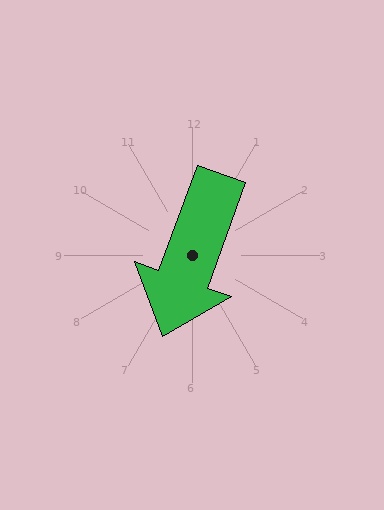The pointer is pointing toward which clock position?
Roughly 7 o'clock.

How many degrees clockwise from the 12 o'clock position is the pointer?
Approximately 200 degrees.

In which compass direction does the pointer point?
South.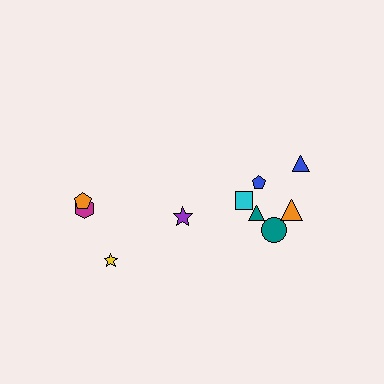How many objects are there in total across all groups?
There are 10 objects.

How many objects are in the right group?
There are 7 objects.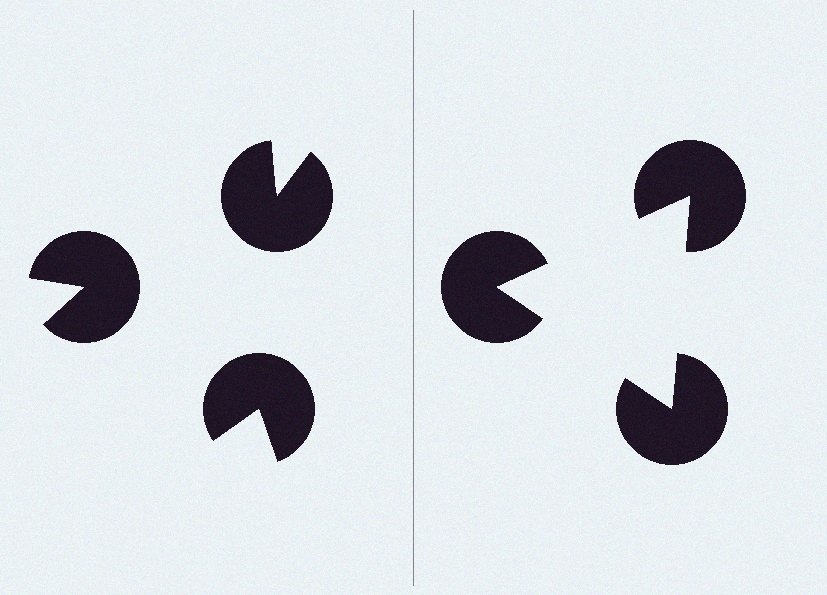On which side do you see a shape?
An illusory triangle appears on the right side. On the left side the wedge cuts are rotated, so no coherent shape forms.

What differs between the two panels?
The pac-man discs are positioned identically on both sides; only the wedge orientations differ. On the right they align to a triangle; on the left they are misaligned.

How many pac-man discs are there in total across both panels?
6 — 3 on each side.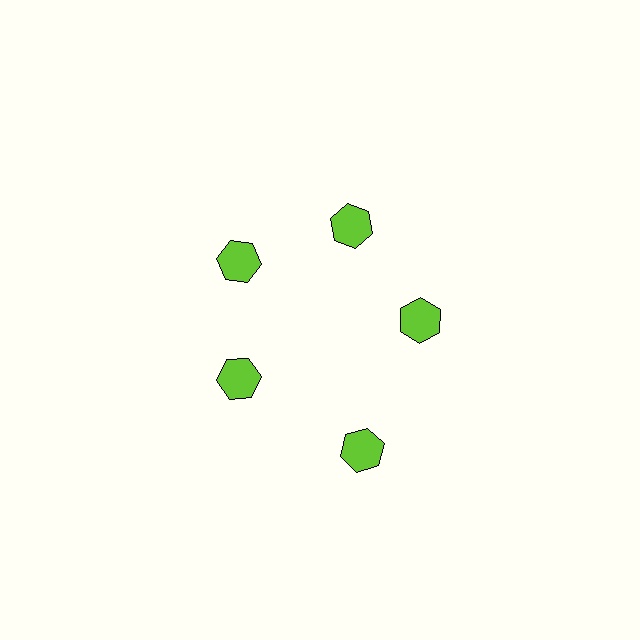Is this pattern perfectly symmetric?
No. The 5 lime hexagons are arranged in a ring, but one element near the 5 o'clock position is pushed outward from the center, breaking the 5-fold rotational symmetry.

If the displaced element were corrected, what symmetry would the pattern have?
It would have 5-fold rotational symmetry — the pattern would map onto itself every 72 degrees.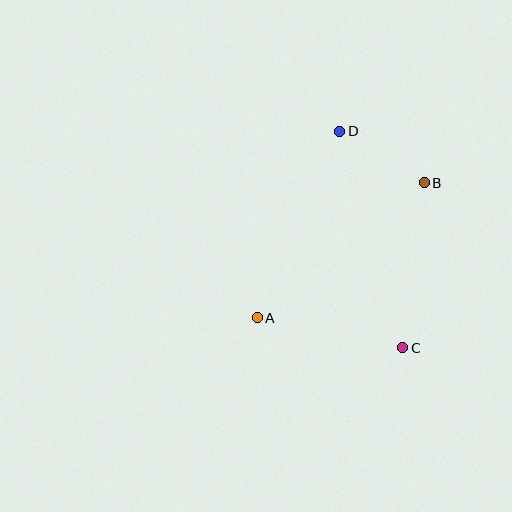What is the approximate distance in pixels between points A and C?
The distance between A and C is approximately 149 pixels.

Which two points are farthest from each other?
Points C and D are farthest from each other.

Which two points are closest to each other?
Points B and D are closest to each other.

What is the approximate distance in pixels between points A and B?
The distance between A and B is approximately 215 pixels.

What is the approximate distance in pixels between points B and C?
The distance between B and C is approximately 166 pixels.